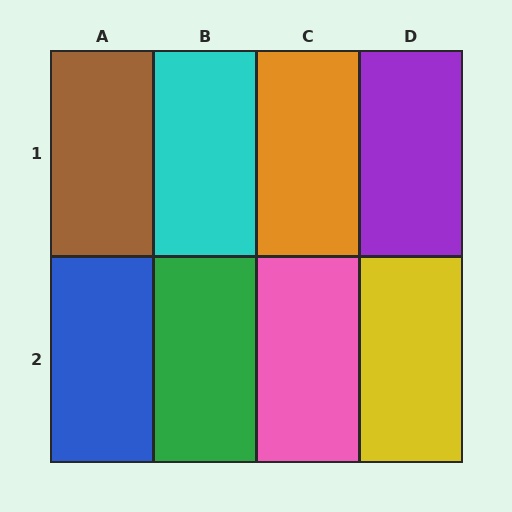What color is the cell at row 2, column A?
Blue.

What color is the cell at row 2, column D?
Yellow.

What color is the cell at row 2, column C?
Pink.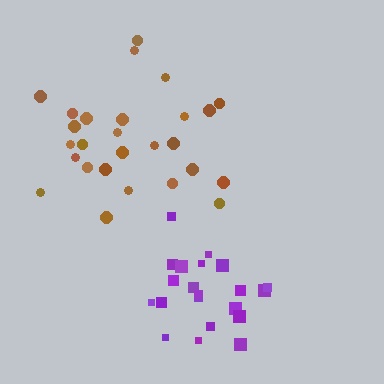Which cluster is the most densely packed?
Purple.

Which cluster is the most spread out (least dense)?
Brown.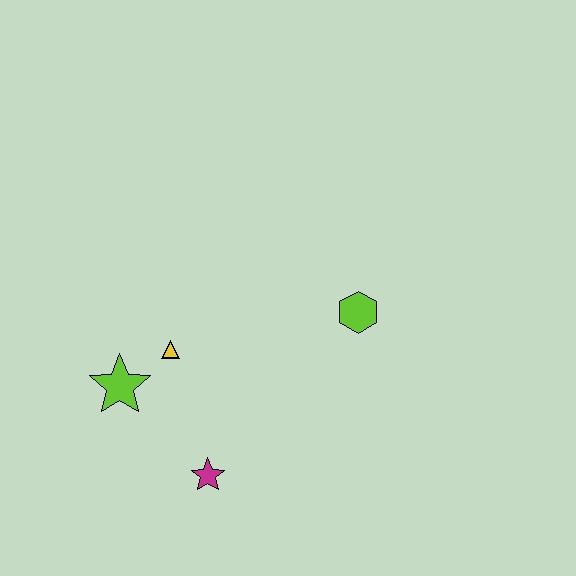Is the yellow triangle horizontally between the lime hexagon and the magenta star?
No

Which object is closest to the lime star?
The yellow triangle is closest to the lime star.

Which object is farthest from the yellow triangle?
The lime hexagon is farthest from the yellow triangle.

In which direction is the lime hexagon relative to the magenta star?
The lime hexagon is above the magenta star.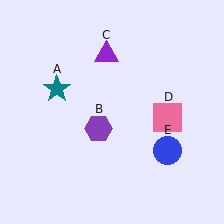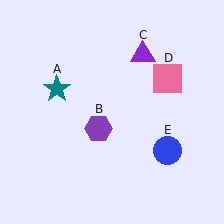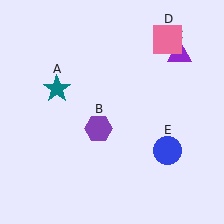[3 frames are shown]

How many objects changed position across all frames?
2 objects changed position: purple triangle (object C), pink square (object D).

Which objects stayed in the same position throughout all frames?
Teal star (object A) and purple hexagon (object B) and blue circle (object E) remained stationary.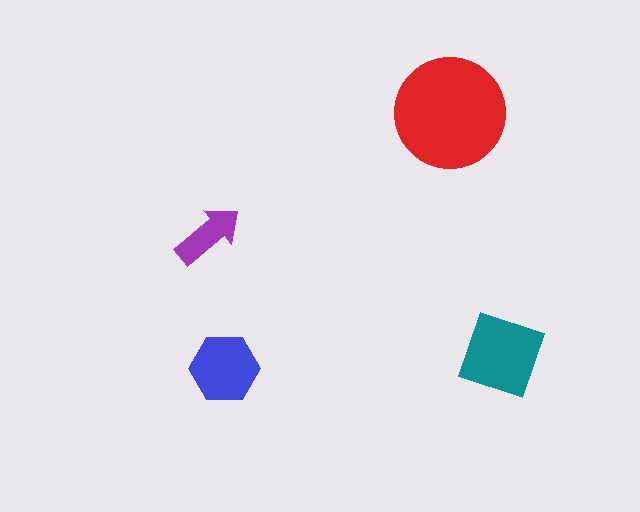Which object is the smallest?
The purple arrow.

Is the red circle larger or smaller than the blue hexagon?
Larger.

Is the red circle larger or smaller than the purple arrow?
Larger.